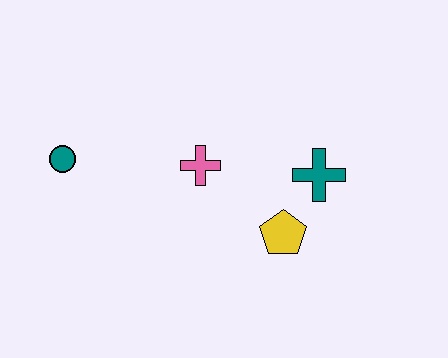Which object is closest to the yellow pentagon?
The teal cross is closest to the yellow pentagon.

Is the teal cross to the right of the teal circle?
Yes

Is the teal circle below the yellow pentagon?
No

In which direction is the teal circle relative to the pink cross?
The teal circle is to the left of the pink cross.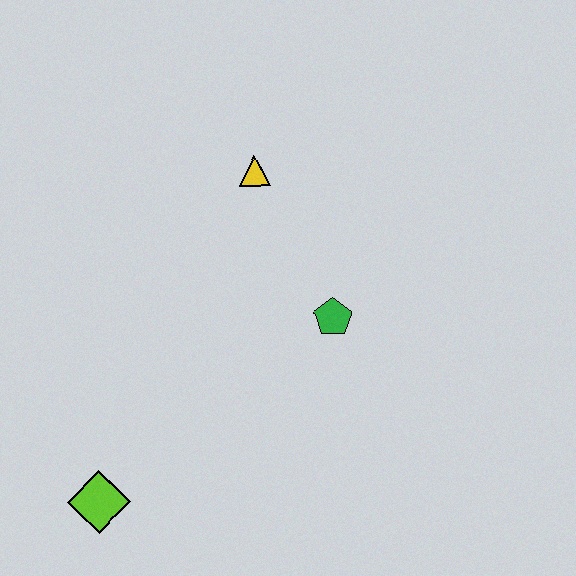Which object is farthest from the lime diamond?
The yellow triangle is farthest from the lime diamond.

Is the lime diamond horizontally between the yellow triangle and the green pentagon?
No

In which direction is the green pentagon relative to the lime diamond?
The green pentagon is to the right of the lime diamond.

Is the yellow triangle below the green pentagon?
No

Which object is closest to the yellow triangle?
The green pentagon is closest to the yellow triangle.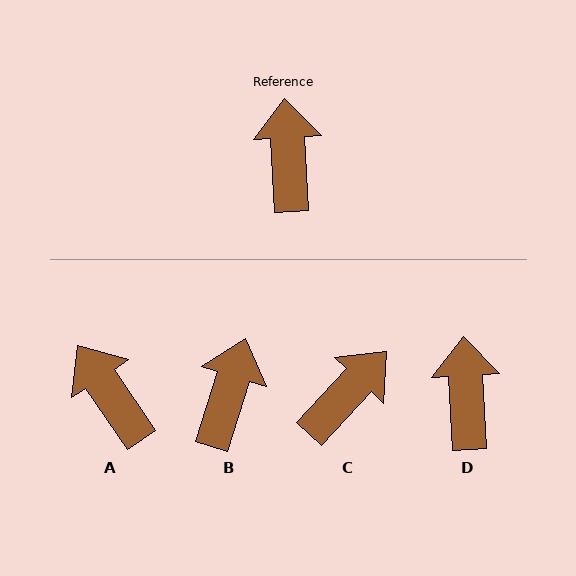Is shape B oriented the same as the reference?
No, it is off by about 20 degrees.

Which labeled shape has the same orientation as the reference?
D.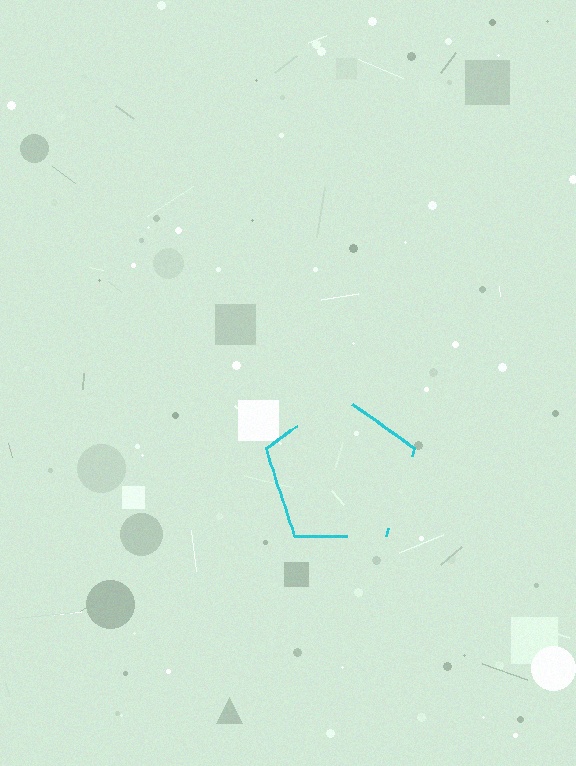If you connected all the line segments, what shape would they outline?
They would outline a pentagon.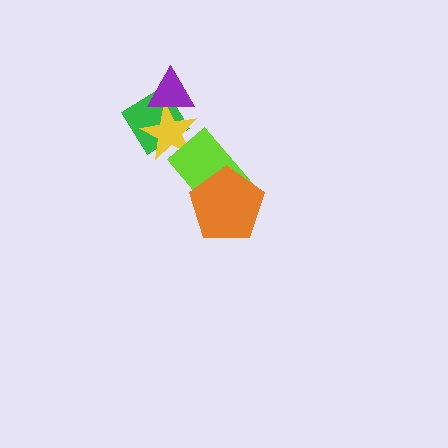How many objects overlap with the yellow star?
3 objects overlap with the yellow star.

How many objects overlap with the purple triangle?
2 objects overlap with the purple triangle.